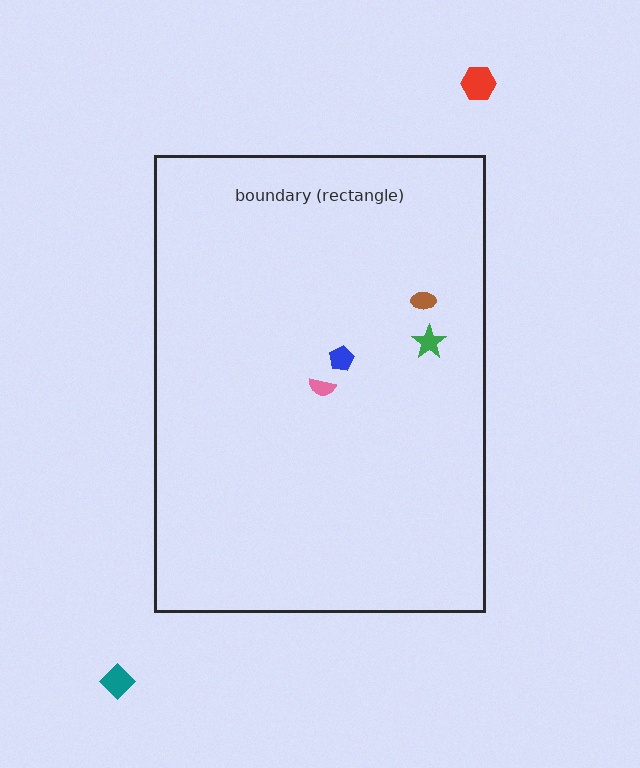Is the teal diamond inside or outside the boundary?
Outside.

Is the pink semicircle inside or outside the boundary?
Inside.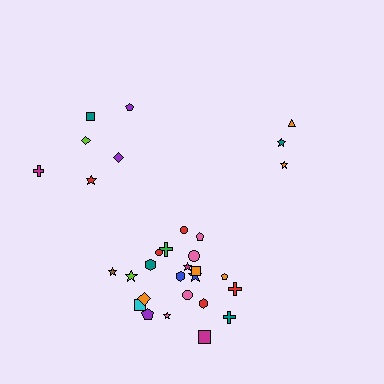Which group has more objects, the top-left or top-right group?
The top-left group.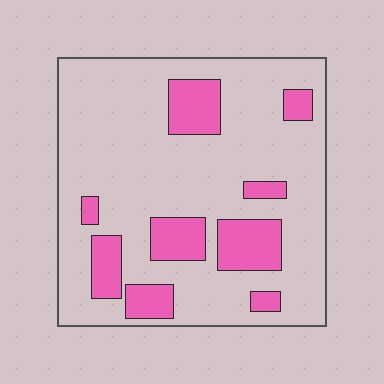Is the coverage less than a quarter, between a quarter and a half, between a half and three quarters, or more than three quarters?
Less than a quarter.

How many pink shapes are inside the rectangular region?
9.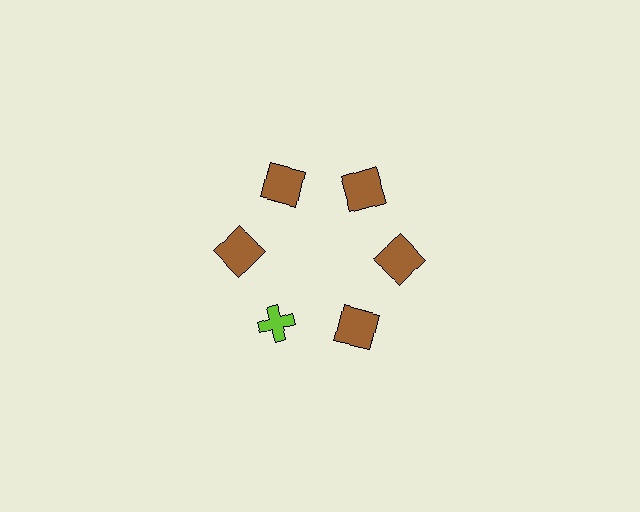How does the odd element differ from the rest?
It differs in both color (lime instead of brown) and shape (cross instead of square).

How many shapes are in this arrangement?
There are 6 shapes arranged in a ring pattern.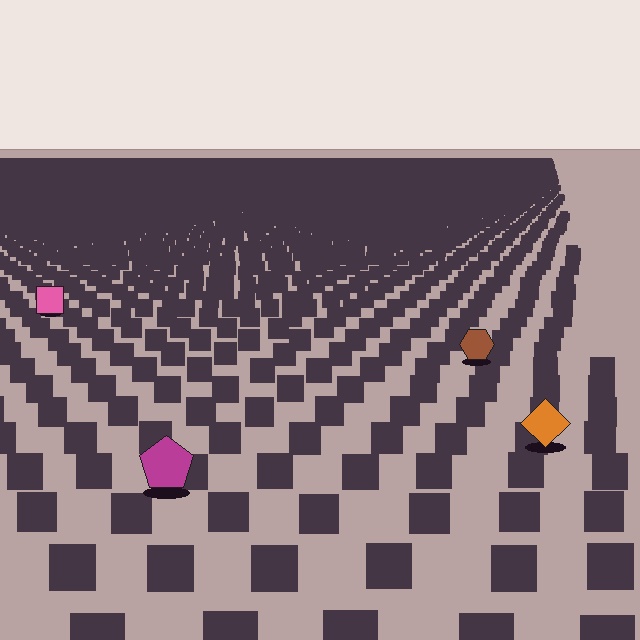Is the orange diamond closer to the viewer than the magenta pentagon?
No. The magenta pentagon is closer — you can tell from the texture gradient: the ground texture is coarser near it.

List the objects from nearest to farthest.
From nearest to farthest: the magenta pentagon, the orange diamond, the brown hexagon, the pink square.